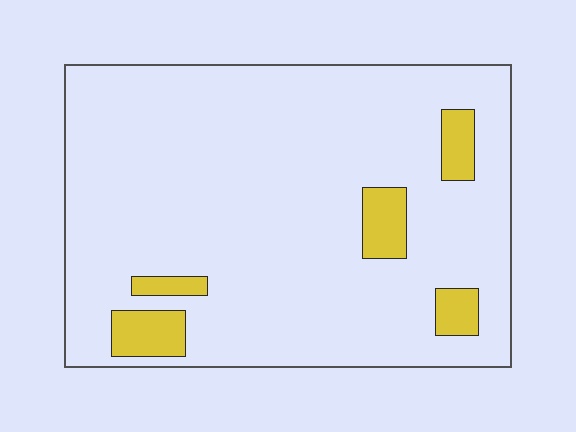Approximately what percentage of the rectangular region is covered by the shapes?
Approximately 10%.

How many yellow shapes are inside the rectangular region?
5.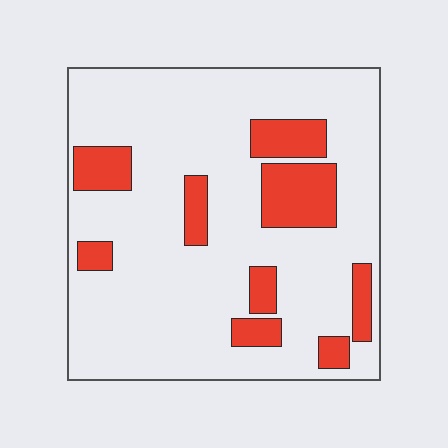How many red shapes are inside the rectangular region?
9.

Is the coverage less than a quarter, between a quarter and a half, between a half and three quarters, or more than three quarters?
Less than a quarter.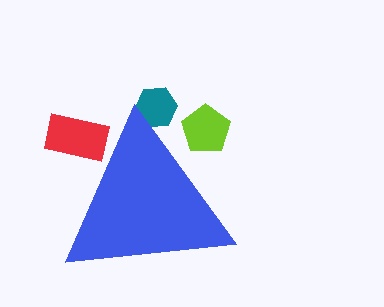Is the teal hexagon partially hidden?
Yes, the teal hexagon is partially hidden behind the blue triangle.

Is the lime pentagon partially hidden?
Yes, the lime pentagon is partially hidden behind the blue triangle.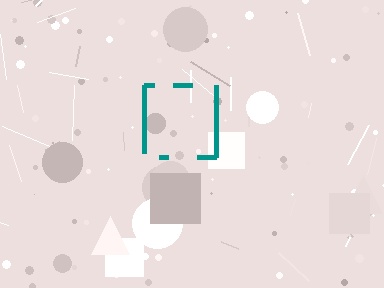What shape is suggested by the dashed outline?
The dashed outline suggests a square.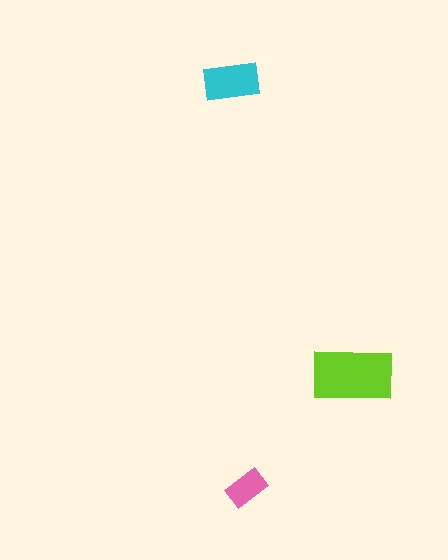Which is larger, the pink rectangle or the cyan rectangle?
The cyan one.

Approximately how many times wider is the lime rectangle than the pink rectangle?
About 2 times wider.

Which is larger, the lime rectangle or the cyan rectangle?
The lime one.